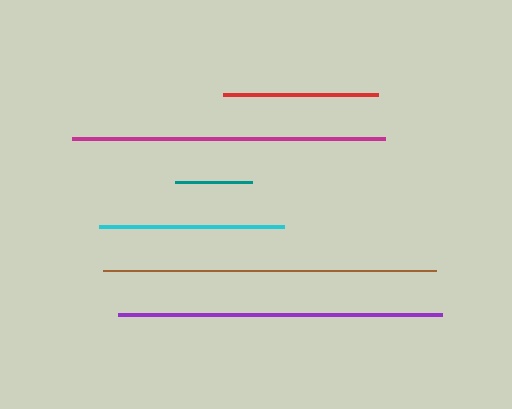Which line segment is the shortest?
The teal line is the shortest at approximately 77 pixels.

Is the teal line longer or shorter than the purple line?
The purple line is longer than the teal line.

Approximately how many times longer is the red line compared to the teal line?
The red line is approximately 2.0 times the length of the teal line.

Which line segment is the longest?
The brown line is the longest at approximately 333 pixels.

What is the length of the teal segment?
The teal segment is approximately 77 pixels long.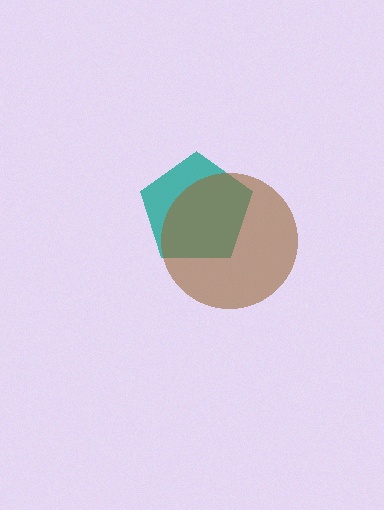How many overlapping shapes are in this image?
There are 2 overlapping shapes in the image.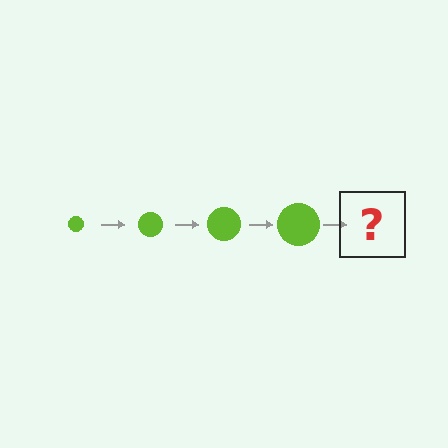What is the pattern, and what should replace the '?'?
The pattern is that the circle gets progressively larger each step. The '?' should be a lime circle, larger than the previous one.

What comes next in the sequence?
The next element should be a lime circle, larger than the previous one.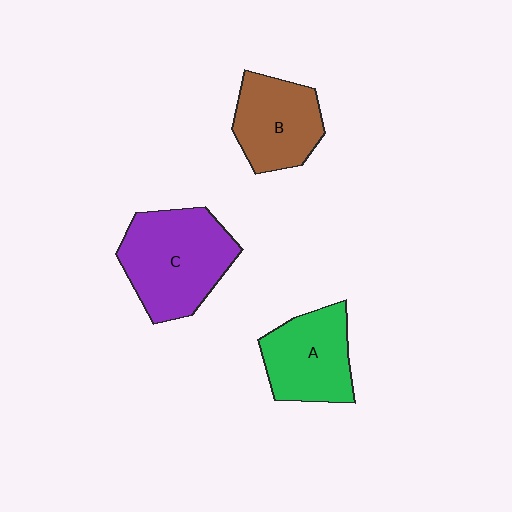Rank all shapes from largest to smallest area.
From largest to smallest: C (purple), A (green), B (brown).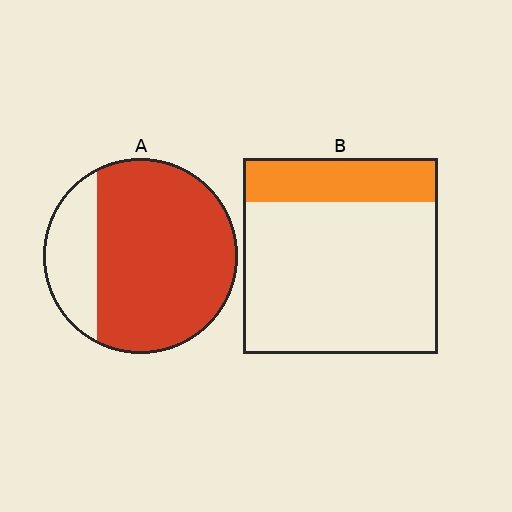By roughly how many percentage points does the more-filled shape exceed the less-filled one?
By roughly 55 percentage points (A over B).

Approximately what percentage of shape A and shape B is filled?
A is approximately 75% and B is approximately 20%.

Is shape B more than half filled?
No.